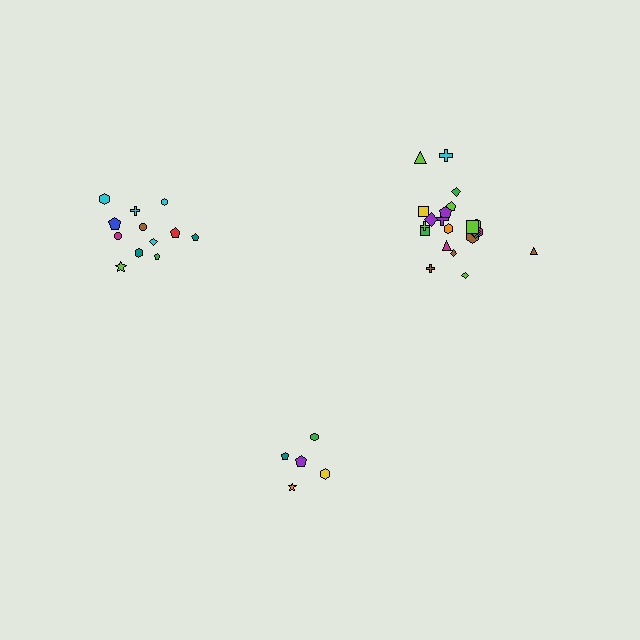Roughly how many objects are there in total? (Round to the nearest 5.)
Roughly 40 objects in total.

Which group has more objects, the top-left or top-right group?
The top-right group.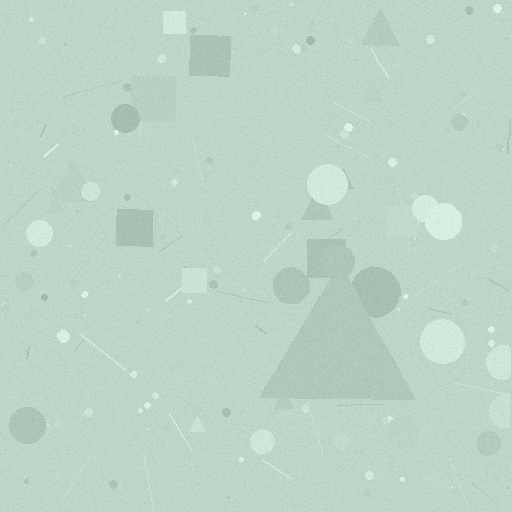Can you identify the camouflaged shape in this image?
The camouflaged shape is a triangle.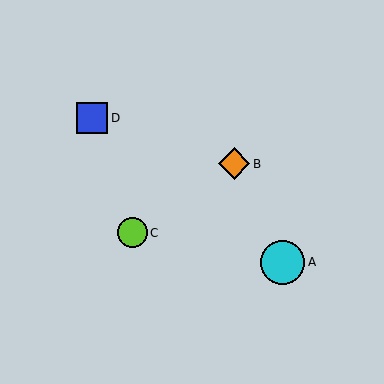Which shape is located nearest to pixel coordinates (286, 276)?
The cyan circle (labeled A) at (283, 262) is nearest to that location.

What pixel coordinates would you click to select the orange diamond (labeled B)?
Click at (234, 164) to select the orange diamond B.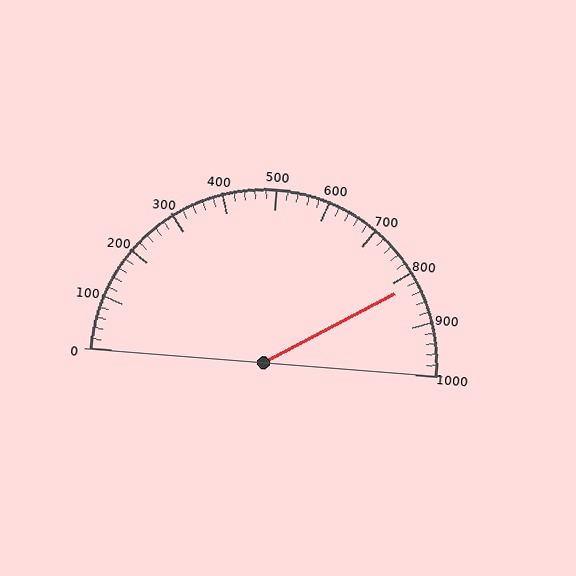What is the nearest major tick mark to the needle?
The nearest major tick mark is 800.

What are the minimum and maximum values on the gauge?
The gauge ranges from 0 to 1000.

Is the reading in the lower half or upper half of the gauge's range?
The reading is in the upper half of the range (0 to 1000).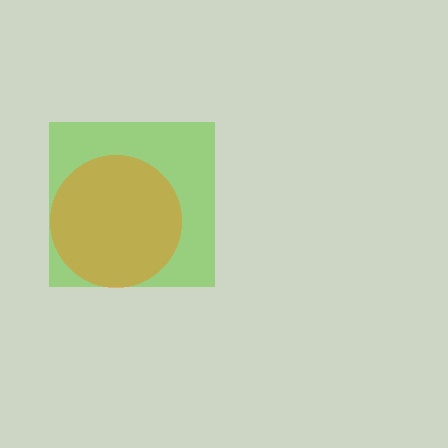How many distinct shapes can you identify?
There are 2 distinct shapes: a lime square, an orange circle.